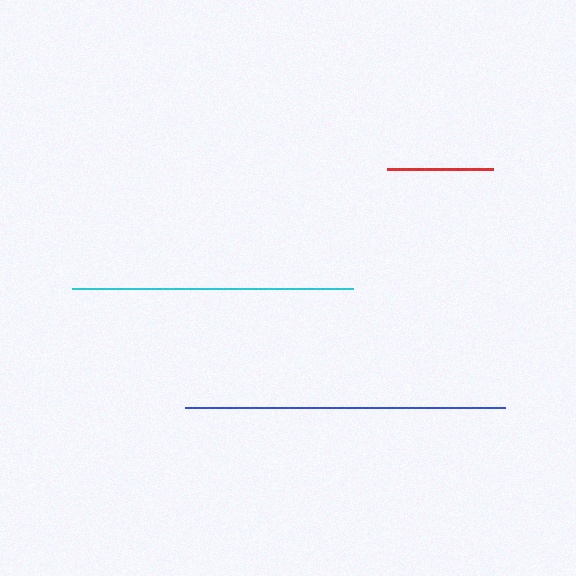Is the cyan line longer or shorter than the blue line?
The blue line is longer than the cyan line.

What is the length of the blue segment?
The blue segment is approximately 320 pixels long.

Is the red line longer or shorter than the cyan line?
The cyan line is longer than the red line.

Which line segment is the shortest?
The red line is the shortest at approximately 106 pixels.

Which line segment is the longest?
The blue line is the longest at approximately 320 pixels.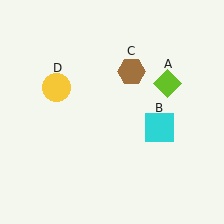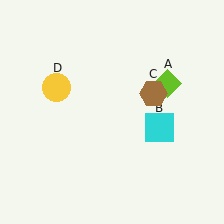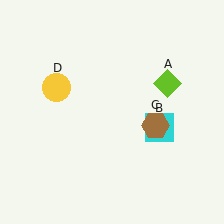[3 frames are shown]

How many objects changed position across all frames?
1 object changed position: brown hexagon (object C).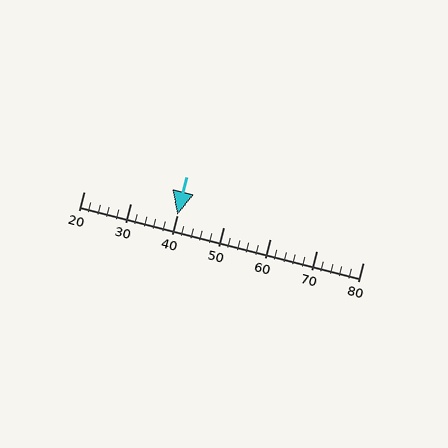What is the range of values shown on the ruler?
The ruler shows values from 20 to 80.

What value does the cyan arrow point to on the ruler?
The cyan arrow points to approximately 40.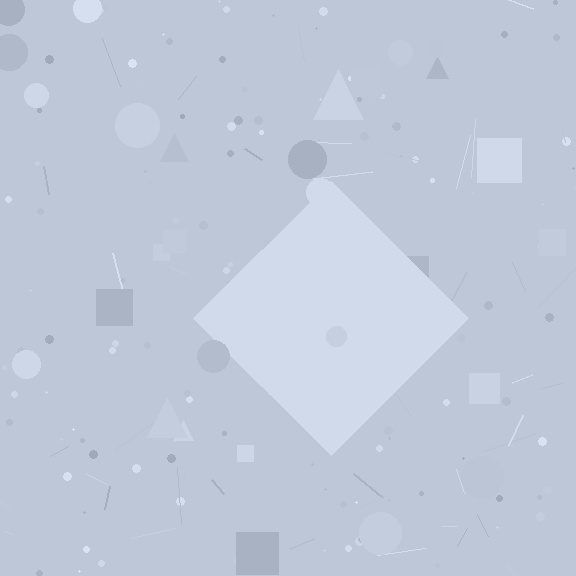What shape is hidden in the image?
A diamond is hidden in the image.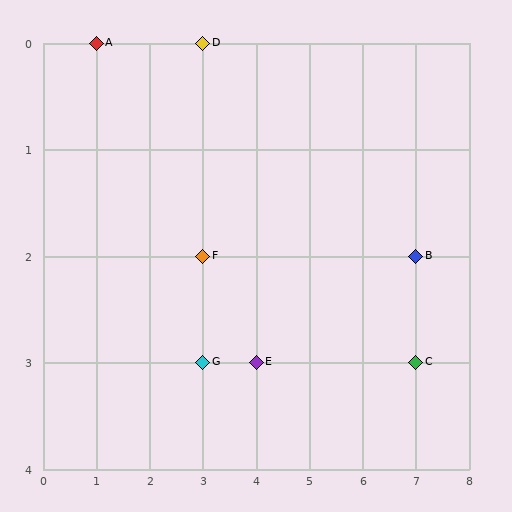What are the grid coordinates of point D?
Point D is at grid coordinates (3, 0).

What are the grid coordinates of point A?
Point A is at grid coordinates (1, 0).